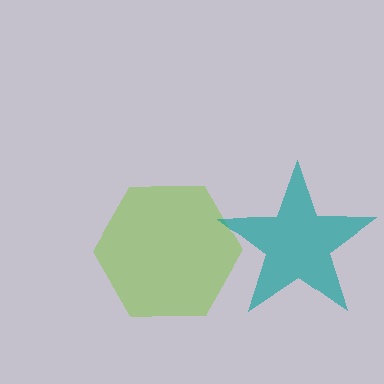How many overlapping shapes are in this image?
There are 2 overlapping shapes in the image.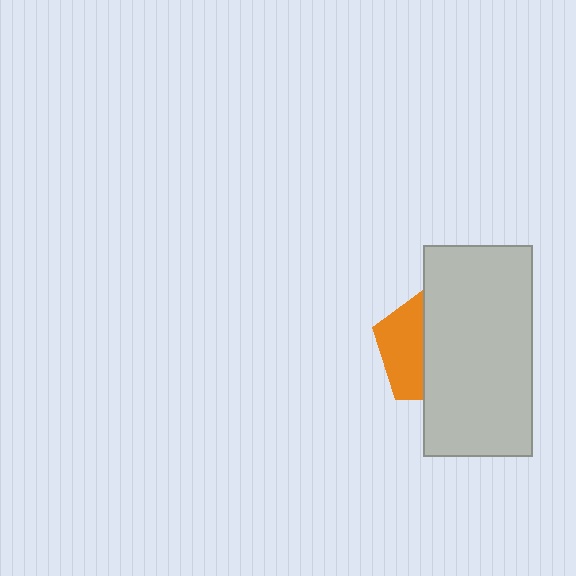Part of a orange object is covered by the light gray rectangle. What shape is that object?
It is a pentagon.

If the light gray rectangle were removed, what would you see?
You would see the complete orange pentagon.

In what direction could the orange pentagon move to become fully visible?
The orange pentagon could move left. That would shift it out from behind the light gray rectangle entirely.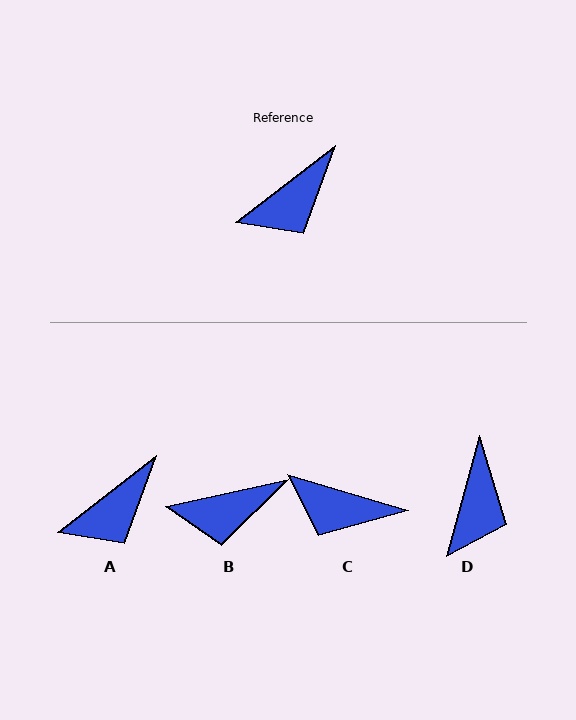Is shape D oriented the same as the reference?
No, it is off by about 37 degrees.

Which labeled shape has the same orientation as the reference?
A.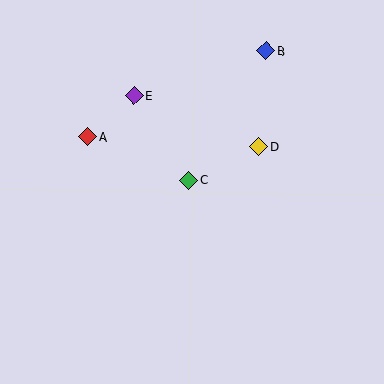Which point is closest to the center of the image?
Point C at (189, 180) is closest to the center.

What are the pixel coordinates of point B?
Point B is at (266, 51).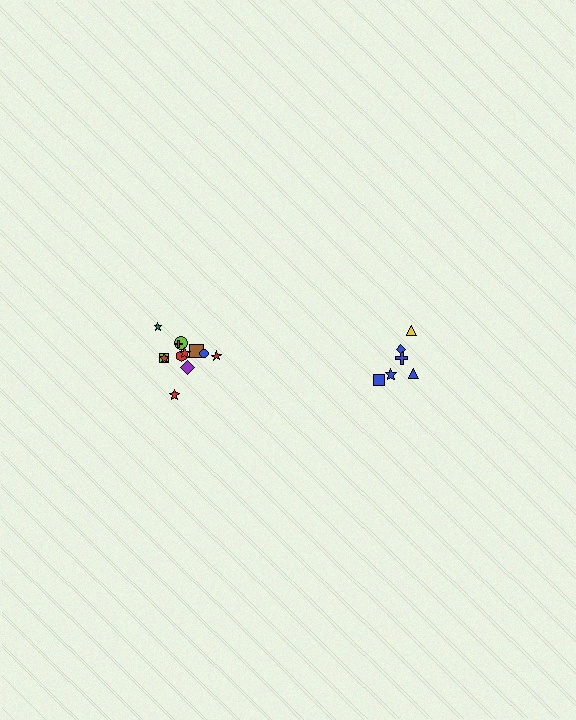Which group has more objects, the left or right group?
The left group.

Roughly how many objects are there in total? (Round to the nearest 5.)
Roughly 20 objects in total.